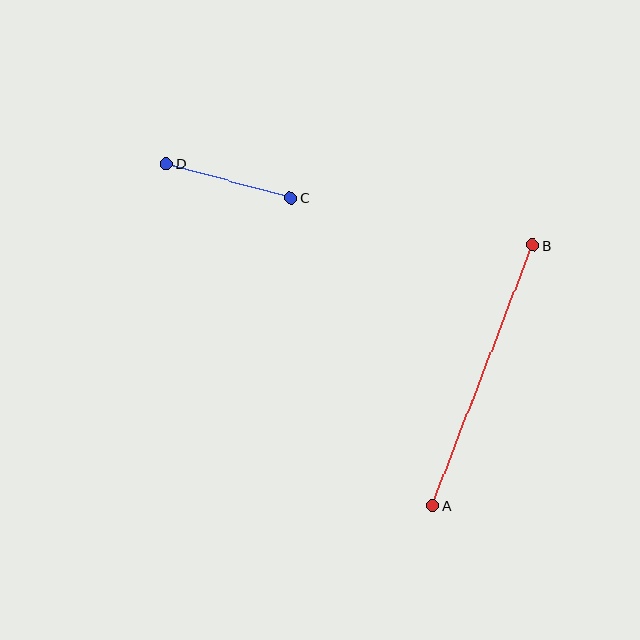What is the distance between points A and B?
The distance is approximately 279 pixels.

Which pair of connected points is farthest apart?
Points A and B are farthest apart.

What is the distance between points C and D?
The distance is approximately 129 pixels.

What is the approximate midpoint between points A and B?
The midpoint is at approximately (483, 375) pixels.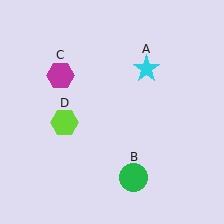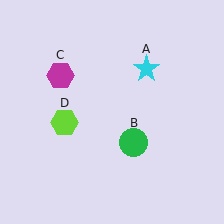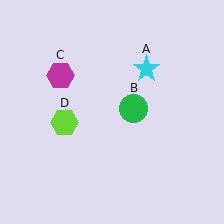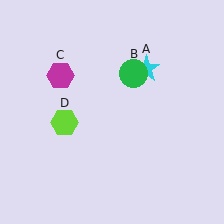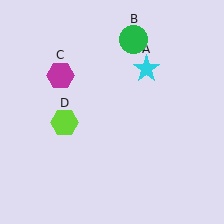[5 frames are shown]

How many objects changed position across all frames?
1 object changed position: green circle (object B).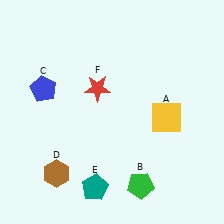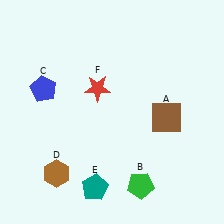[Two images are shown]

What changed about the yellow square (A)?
In Image 1, A is yellow. In Image 2, it changed to brown.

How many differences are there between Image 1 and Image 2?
There is 1 difference between the two images.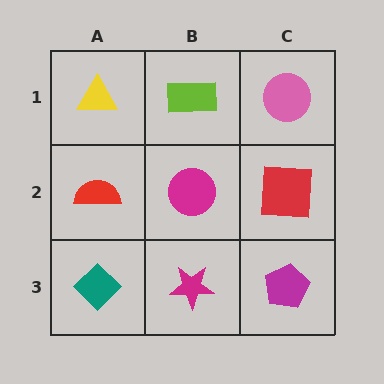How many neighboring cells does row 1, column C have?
2.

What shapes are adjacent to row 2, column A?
A yellow triangle (row 1, column A), a teal diamond (row 3, column A), a magenta circle (row 2, column B).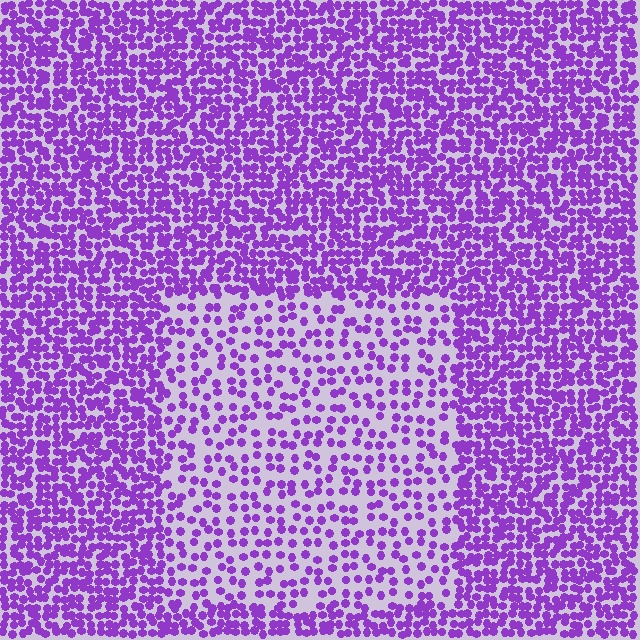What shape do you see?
I see a rectangle.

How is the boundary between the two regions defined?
The boundary is defined by a change in element density (approximately 2.1x ratio). All elements are the same color, size, and shape.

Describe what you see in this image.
The image contains small purple elements arranged at two different densities. A rectangle-shaped region is visible where the elements are less densely packed than the surrounding area.